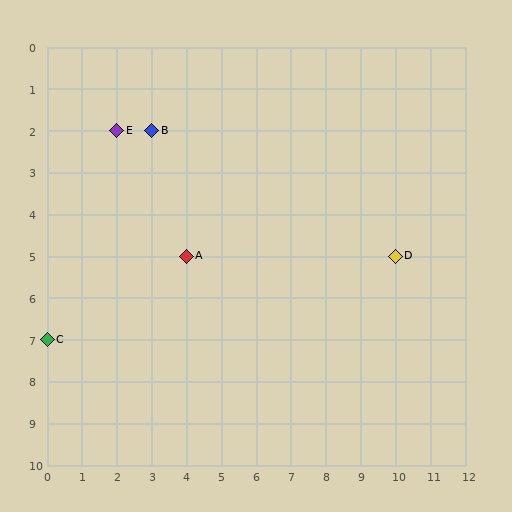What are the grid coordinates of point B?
Point B is at grid coordinates (3, 2).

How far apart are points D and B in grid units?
Points D and B are 7 columns and 3 rows apart (about 7.6 grid units diagonally).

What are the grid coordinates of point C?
Point C is at grid coordinates (0, 7).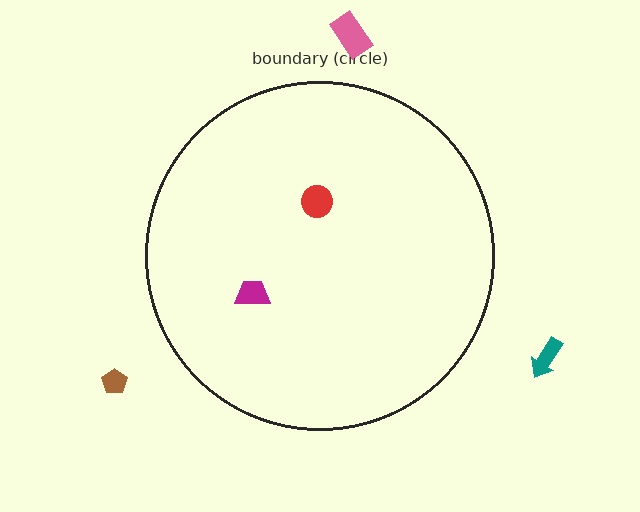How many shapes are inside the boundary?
2 inside, 3 outside.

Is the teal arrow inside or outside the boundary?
Outside.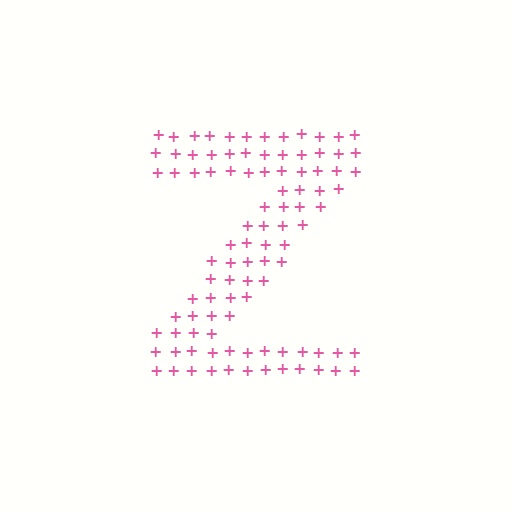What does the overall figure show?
The overall figure shows the letter Z.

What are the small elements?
The small elements are plus signs.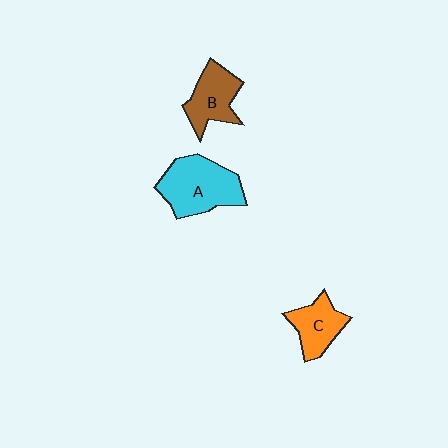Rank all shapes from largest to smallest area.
From largest to smallest: A (cyan), B (brown), C (orange).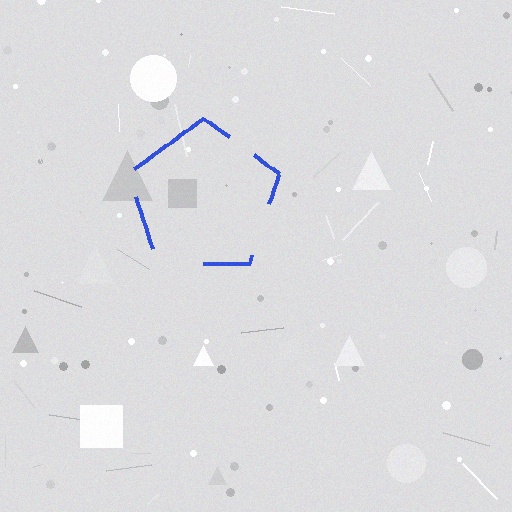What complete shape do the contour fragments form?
The contour fragments form a pentagon.